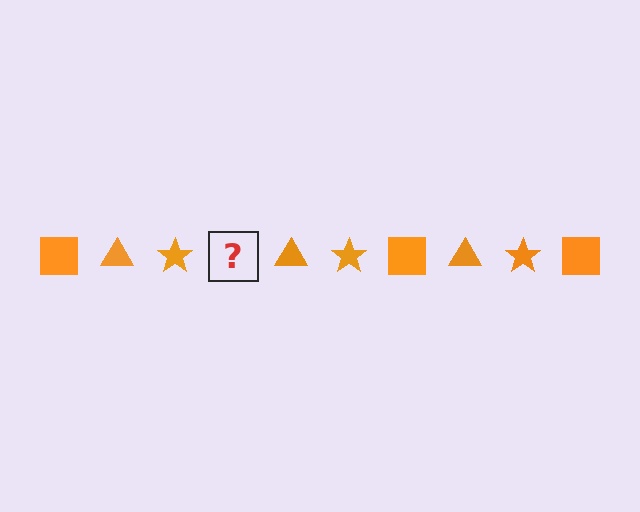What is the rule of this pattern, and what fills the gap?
The rule is that the pattern cycles through square, triangle, star shapes in orange. The gap should be filled with an orange square.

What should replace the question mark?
The question mark should be replaced with an orange square.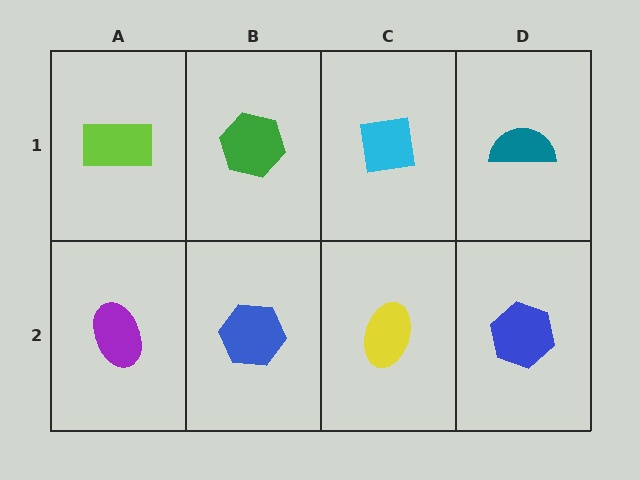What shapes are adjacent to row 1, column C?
A yellow ellipse (row 2, column C), a green hexagon (row 1, column B), a teal semicircle (row 1, column D).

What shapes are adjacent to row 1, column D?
A blue hexagon (row 2, column D), a cyan square (row 1, column C).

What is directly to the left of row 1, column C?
A green hexagon.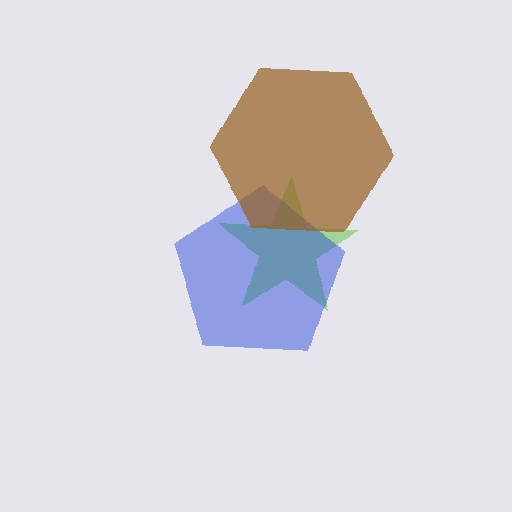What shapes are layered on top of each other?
The layered shapes are: a lime star, a blue pentagon, a brown hexagon.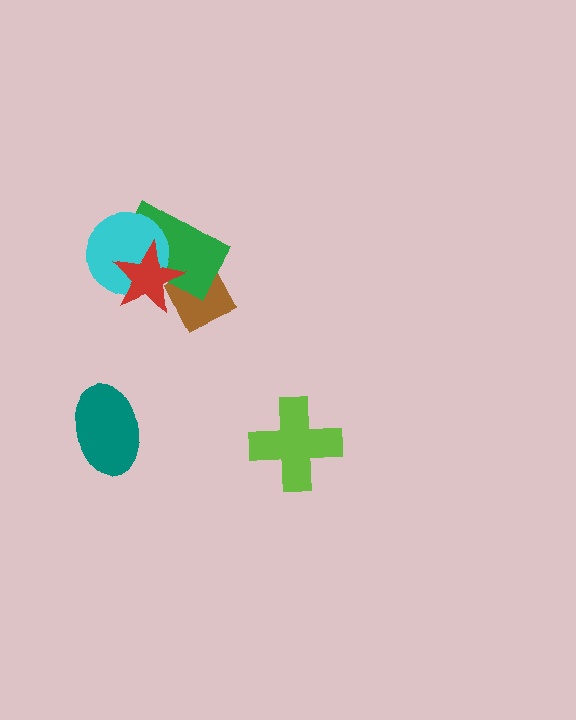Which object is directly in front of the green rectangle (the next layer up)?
The cyan circle is directly in front of the green rectangle.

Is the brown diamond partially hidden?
Yes, it is partially covered by another shape.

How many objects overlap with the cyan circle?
2 objects overlap with the cyan circle.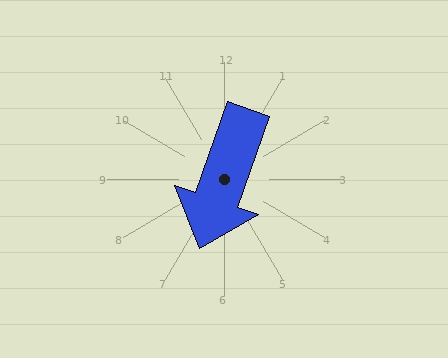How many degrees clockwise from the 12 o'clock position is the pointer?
Approximately 199 degrees.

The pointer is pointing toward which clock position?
Roughly 7 o'clock.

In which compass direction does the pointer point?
South.